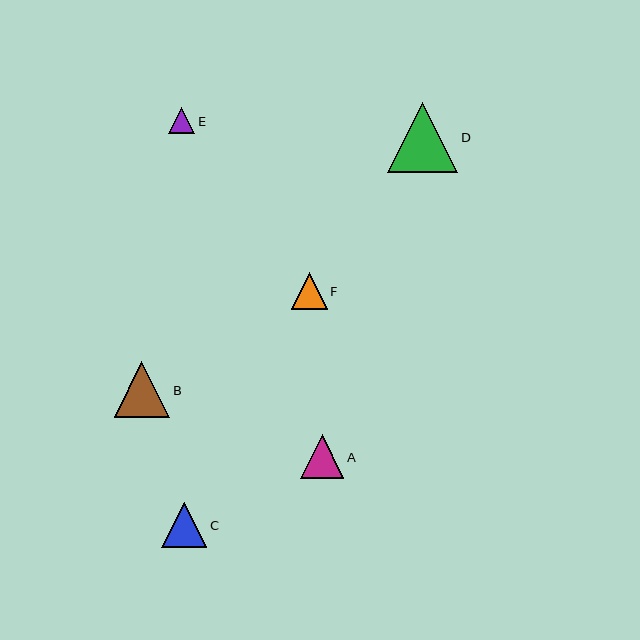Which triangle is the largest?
Triangle D is the largest with a size of approximately 70 pixels.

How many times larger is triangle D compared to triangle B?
Triangle D is approximately 1.3 times the size of triangle B.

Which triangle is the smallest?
Triangle E is the smallest with a size of approximately 26 pixels.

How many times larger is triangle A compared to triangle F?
Triangle A is approximately 1.2 times the size of triangle F.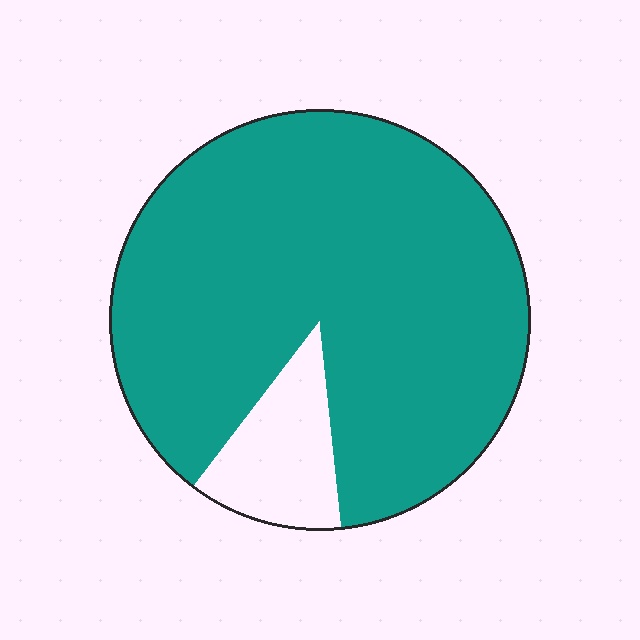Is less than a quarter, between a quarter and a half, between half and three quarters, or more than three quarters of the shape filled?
More than three quarters.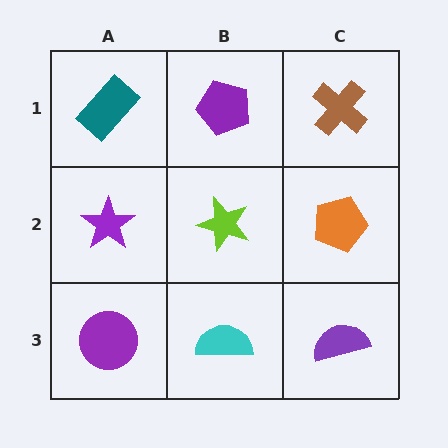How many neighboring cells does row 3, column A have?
2.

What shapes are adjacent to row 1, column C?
An orange pentagon (row 2, column C), a purple pentagon (row 1, column B).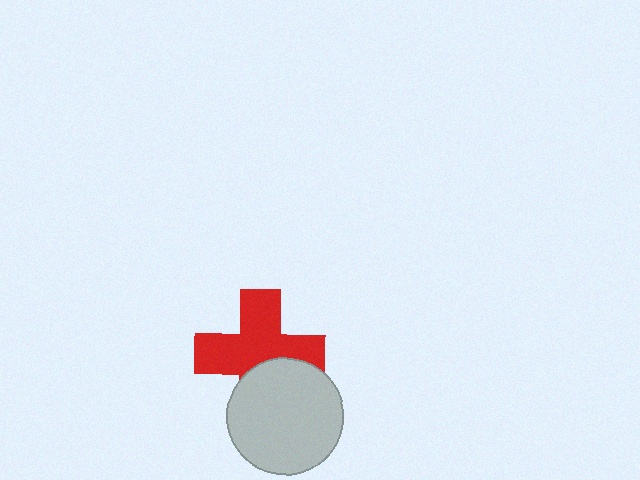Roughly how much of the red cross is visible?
Most of it is visible (roughly 68%).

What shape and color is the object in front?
The object in front is a light gray circle.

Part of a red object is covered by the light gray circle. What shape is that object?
It is a cross.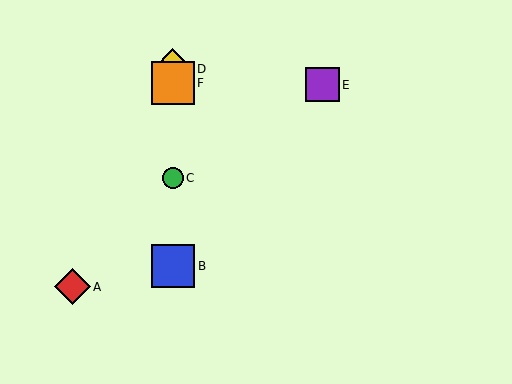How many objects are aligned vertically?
4 objects (B, C, D, F) are aligned vertically.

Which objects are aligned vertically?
Objects B, C, D, F are aligned vertically.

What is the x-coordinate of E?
Object E is at x≈322.